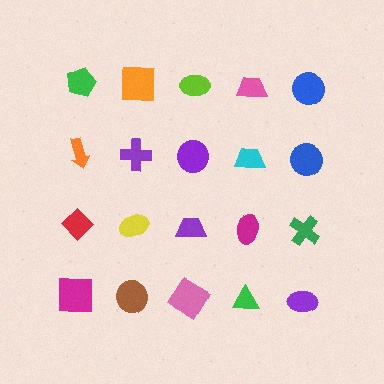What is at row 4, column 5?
A purple ellipse.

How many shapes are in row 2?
5 shapes.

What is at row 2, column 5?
A blue circle.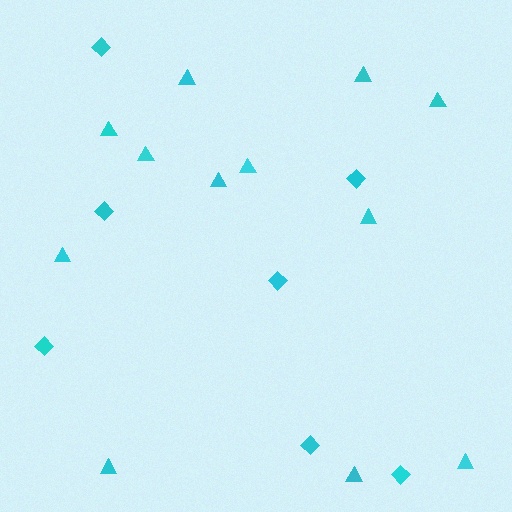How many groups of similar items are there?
There are 2 groups: one group of diamonds (7) and one group of triangles (12).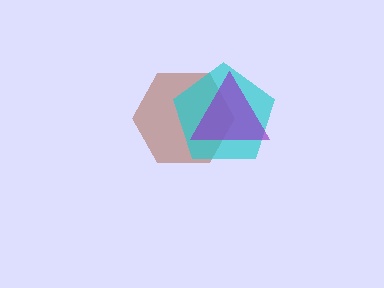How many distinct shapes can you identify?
There are 3 distinct shapes: a brown hexagon, a cyan pentagon, a purple triangle.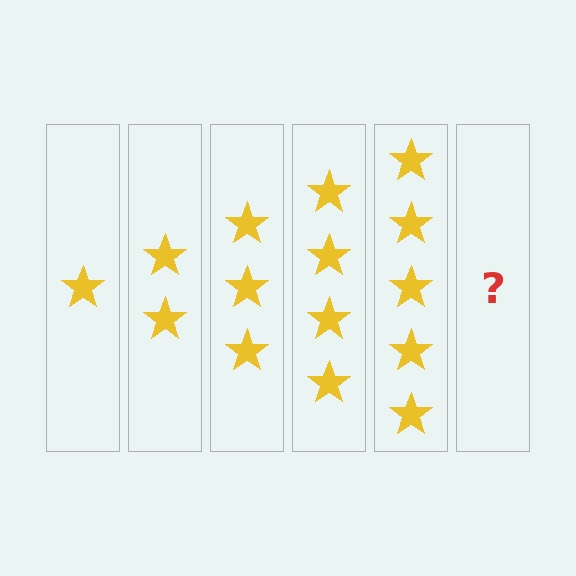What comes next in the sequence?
The next element should be 6 stars.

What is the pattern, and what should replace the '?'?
The pattern is that each step adds one more star. The '?' should be 6 stars.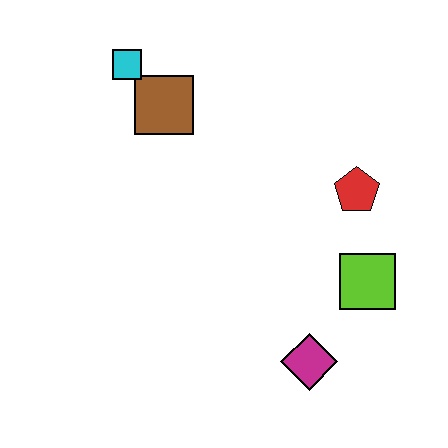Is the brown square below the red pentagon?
No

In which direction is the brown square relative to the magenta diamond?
The brown square is above the magenta diamond.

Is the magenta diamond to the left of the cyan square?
No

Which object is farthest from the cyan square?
The magenta diamond is farthest from the cyan square.